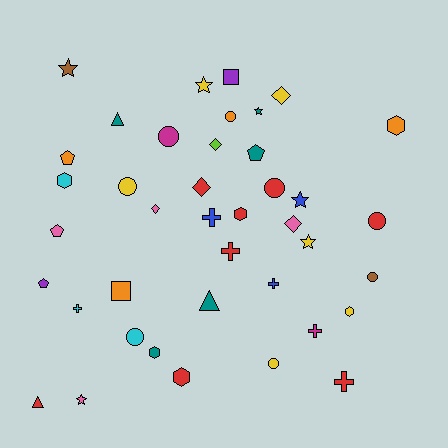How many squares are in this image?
There are 2 squares.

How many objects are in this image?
There are 40 objects.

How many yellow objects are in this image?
There are 6 yellow objects.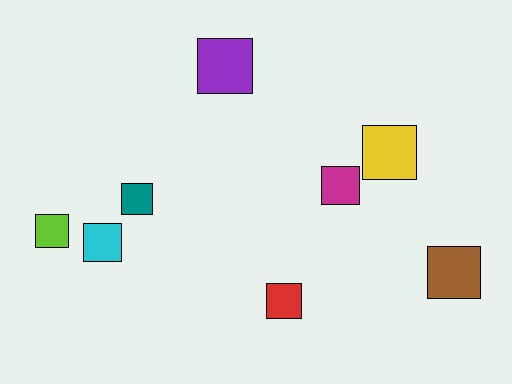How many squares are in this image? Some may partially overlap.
There are 8 squares.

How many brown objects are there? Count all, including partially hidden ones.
There is 1 brown object.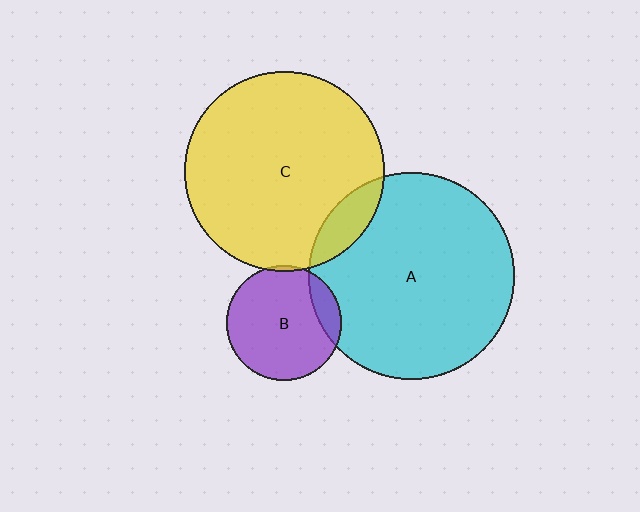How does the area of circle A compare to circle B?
Approximately 3.2 times.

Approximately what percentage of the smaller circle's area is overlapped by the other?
Approximately 10%.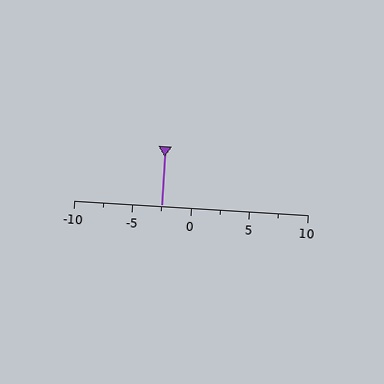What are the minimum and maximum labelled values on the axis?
The axis runs from -10 to 10.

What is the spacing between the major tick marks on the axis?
The major ticks are spaced 5 apart.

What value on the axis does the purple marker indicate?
The marker indicates approximately -2.5.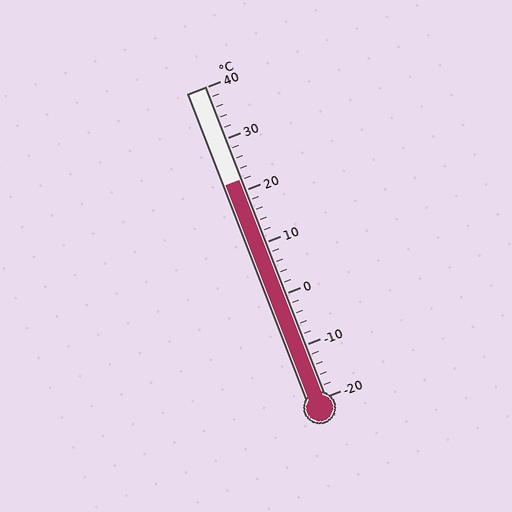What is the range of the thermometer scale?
The thermometer scale ranges from -20°C to 40°C.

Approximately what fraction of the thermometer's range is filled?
The thermometer is filled to approximately 70% of its range.